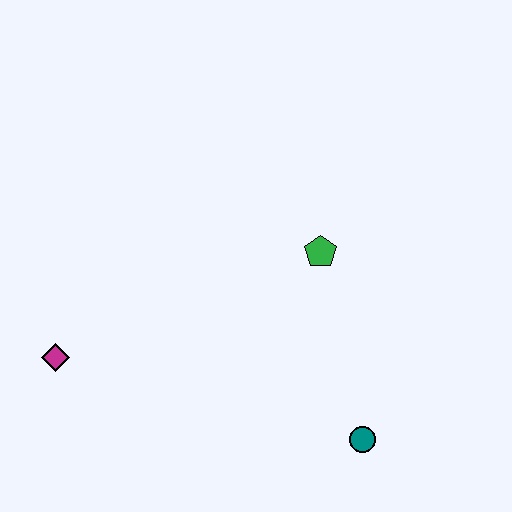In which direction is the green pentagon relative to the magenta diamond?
The green pentagon is to the right of the magenta diamond.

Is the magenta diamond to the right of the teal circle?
No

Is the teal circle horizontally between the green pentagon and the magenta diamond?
No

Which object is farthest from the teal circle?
The magenta diamond is farthest from the teal circle.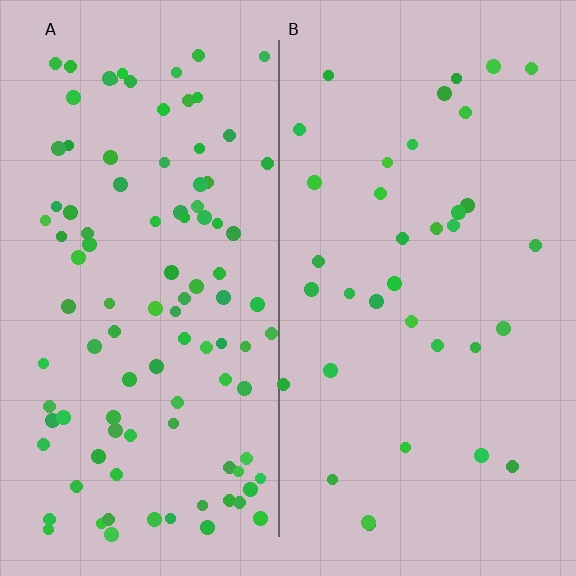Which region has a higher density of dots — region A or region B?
A (the left).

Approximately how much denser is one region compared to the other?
Approximately 2.8× — region A over region B.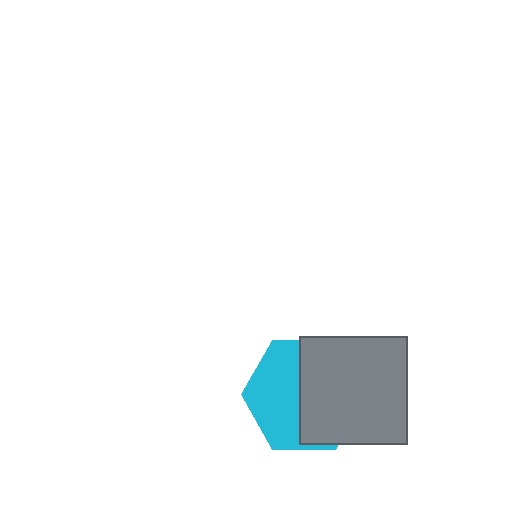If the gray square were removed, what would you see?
You would see the complete cyan hexagon.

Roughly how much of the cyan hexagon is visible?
About half of it is visible (roughly 46%).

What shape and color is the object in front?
The object in front is a gray square.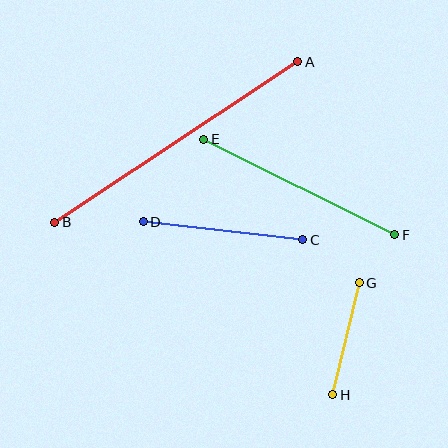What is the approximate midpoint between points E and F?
The midpoint is at approximately (299, 187) pixels.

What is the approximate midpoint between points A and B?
The midpoint is at approximately (176, 142) pixels.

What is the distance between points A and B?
The distance is approximately 291 pixels.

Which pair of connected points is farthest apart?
Points A and B are farthest apart.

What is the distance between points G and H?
The distance is approximately 115 pixels.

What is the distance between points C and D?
The distance is approximately 160 pixels.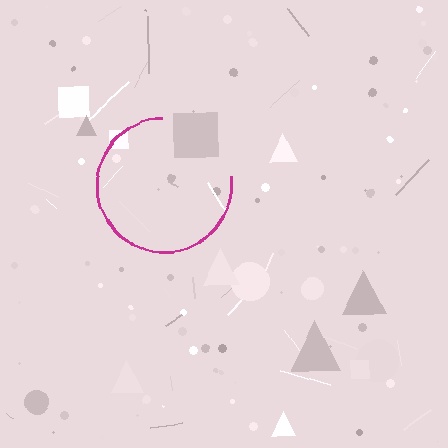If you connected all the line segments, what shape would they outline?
They would outline a circle.